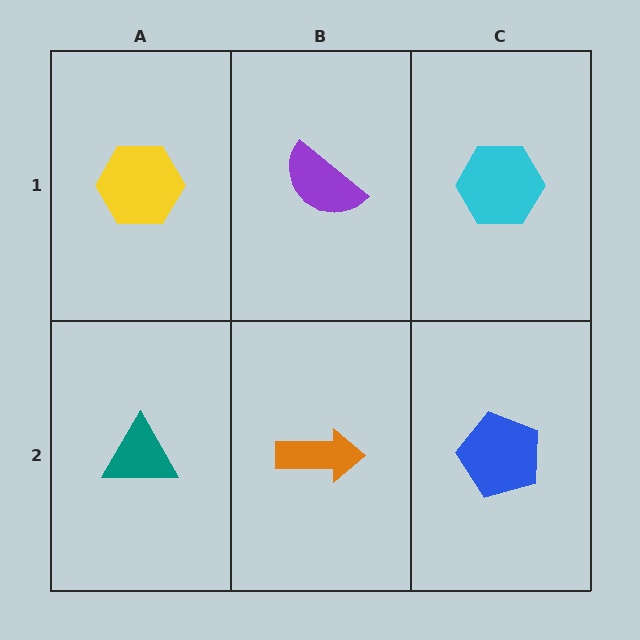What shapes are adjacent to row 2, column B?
A purple semicircle (row 1, column B), a teal triangle (row 2, column A), a blue pentagon (row 2, column C).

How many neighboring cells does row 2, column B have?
3.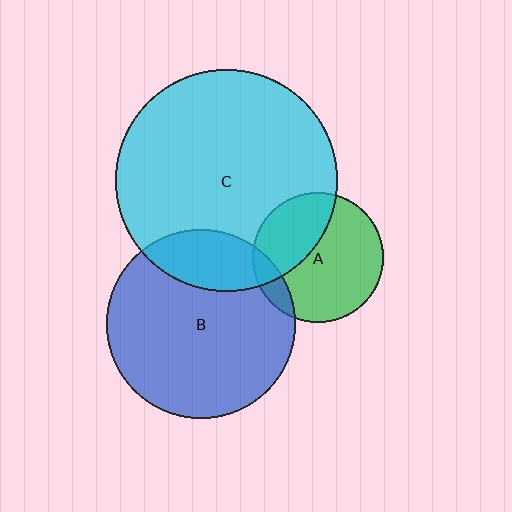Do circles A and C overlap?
Yes.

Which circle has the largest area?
Circle C (cyan).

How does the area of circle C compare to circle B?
Approximately 1.4 times.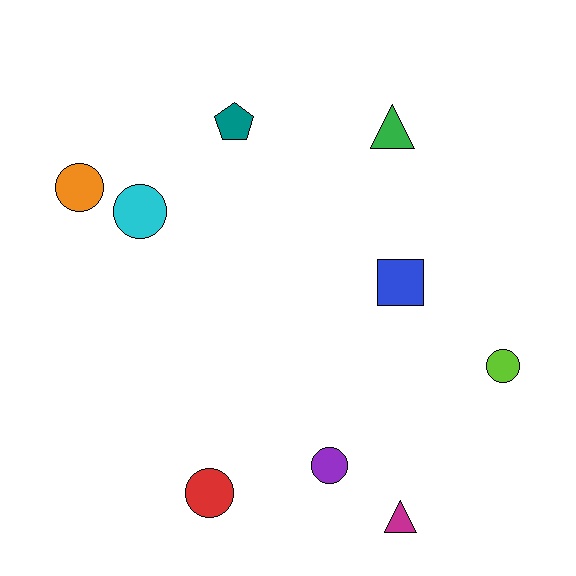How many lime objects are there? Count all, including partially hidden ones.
There is 1 lime object.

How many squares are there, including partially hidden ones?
There is 1 square.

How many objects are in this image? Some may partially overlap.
There are 9 objects.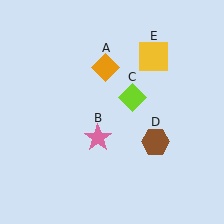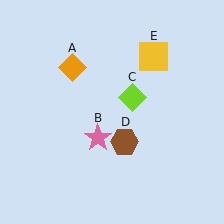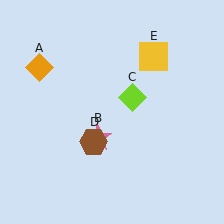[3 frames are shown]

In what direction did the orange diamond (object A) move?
The orange diamond (object A) moved left.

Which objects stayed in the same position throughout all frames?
Pink star (object B) and lime diamond (object C) and yellow square (object E) remained stationary.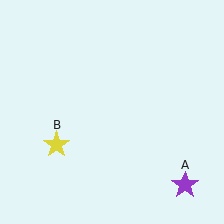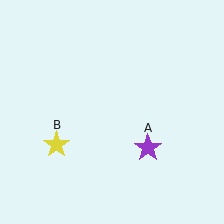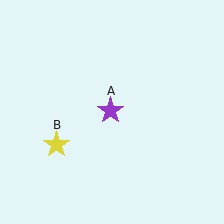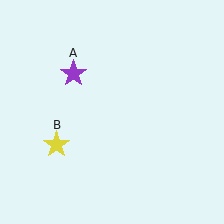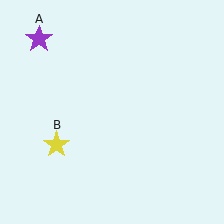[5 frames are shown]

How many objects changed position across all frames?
1 object changed position: purple star (object A).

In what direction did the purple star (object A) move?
The purple star (object A) moved up and to the left.